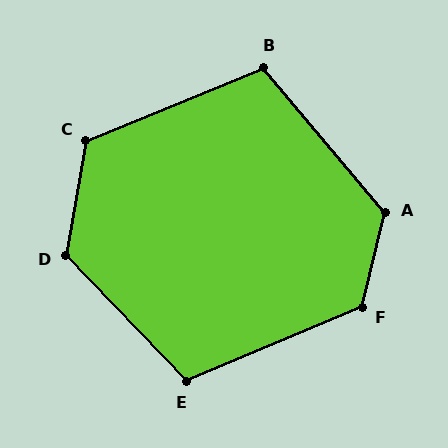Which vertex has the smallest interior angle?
B, at approximately 107 degrees.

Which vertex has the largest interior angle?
A, at approximately 127 degrees.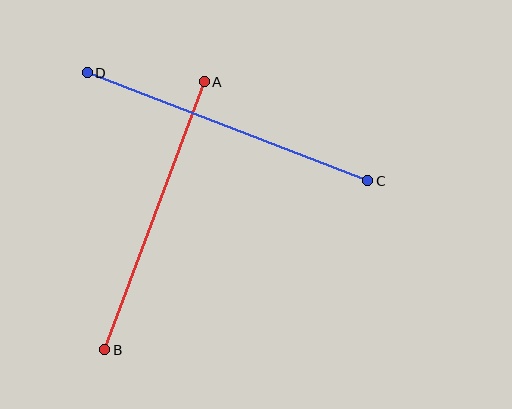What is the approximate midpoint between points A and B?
The midpoint is at approximately (155, 216) pixels.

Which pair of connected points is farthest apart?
Points C and D are farthest apart.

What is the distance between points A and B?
The distance is approximately 286 pixels.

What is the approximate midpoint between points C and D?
The midpoint is at approximately (228, 127) pixels.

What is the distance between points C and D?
The distance is approximately 300 pixels.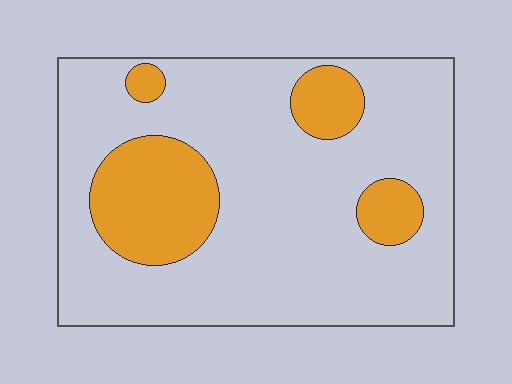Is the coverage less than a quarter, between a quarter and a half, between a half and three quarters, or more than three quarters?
Less than a quarter.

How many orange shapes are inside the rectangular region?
4.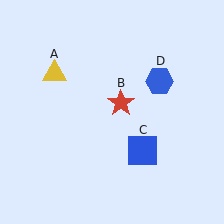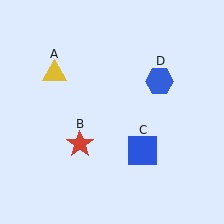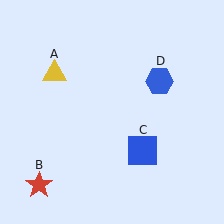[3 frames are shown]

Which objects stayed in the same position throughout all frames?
Yellow triangle (object A) and blue square (object C) and blue hexagon (object D) remained stationary.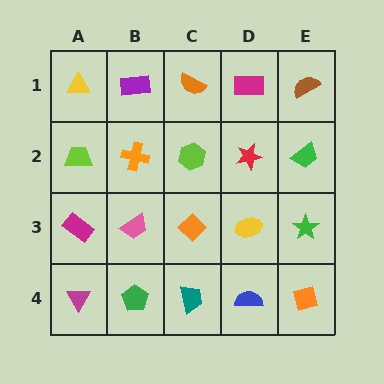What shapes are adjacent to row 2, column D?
A magenta rectangle (row 1, column D), a yellow ellipse (row 3, column D), a lime hexagon (row 2, column C), a green trapezoid (row 2, column E).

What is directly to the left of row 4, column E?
A blue semicircle.